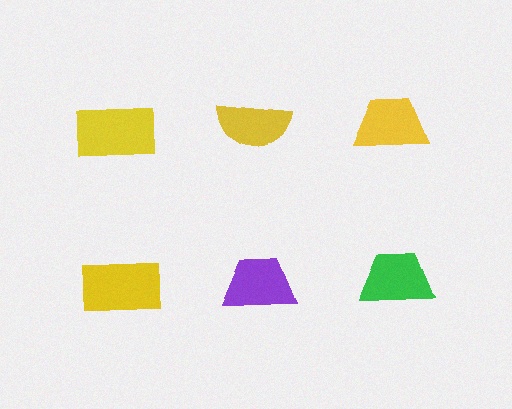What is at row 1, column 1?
A yellow rectangle.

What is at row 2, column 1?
A yellow rectangle.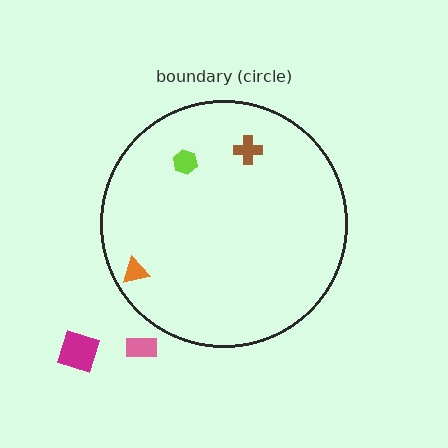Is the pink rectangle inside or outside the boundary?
Outside.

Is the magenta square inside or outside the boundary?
Outside.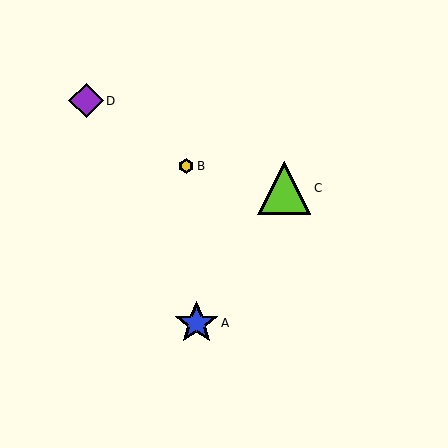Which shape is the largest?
The lime triangle (labeled C) is the largest.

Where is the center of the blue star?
The center of the blue star is at (197, 323).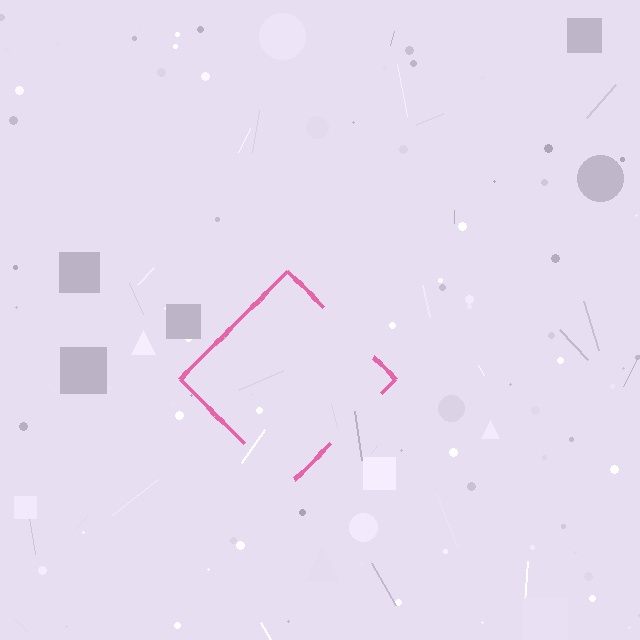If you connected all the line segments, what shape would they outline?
They would outline a diamond.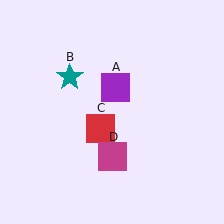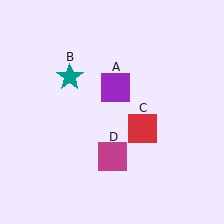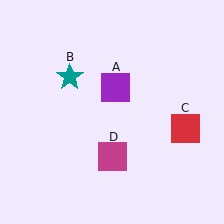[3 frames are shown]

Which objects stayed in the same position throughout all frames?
Purple square (object A) and teal star (object B) and magenta square (object D) remained stationary.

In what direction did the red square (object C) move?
The red square (object C) moved right.